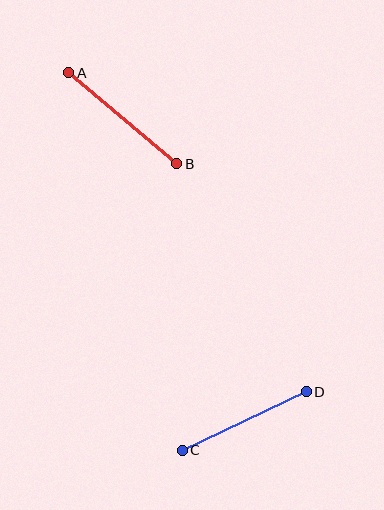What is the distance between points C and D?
The distance is approximately 137 pixels.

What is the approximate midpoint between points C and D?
The midpoint is at approximately (244, 421) pixels.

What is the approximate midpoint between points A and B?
The midpoint is at approximately (123, 118) pixels.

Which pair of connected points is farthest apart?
Points A and B are farthest apart.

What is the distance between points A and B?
The distance is approximately 141 pixels.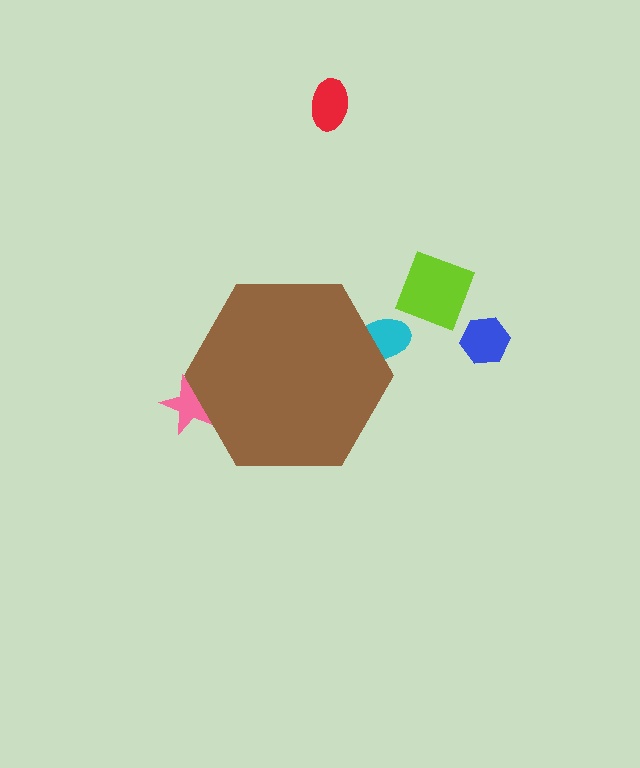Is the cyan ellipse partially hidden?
Yes, the cyan ellipse is partially hidden behind the brown hexagon.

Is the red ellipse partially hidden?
No, the red ellipse is fully visible.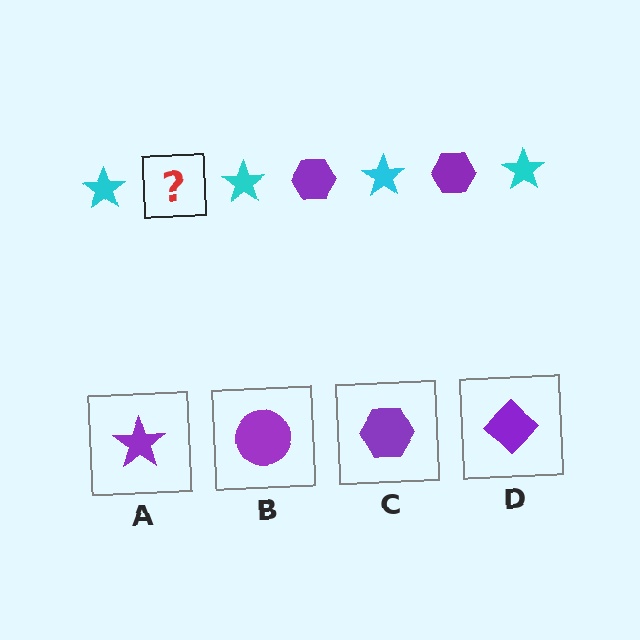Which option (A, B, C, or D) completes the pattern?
C.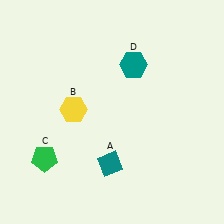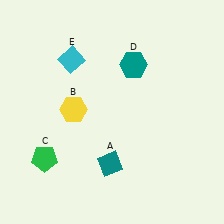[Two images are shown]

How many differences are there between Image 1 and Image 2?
There is 1 difference between the two images.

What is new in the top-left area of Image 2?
A cyan diamond (E) was added in the top-left area of Image 2.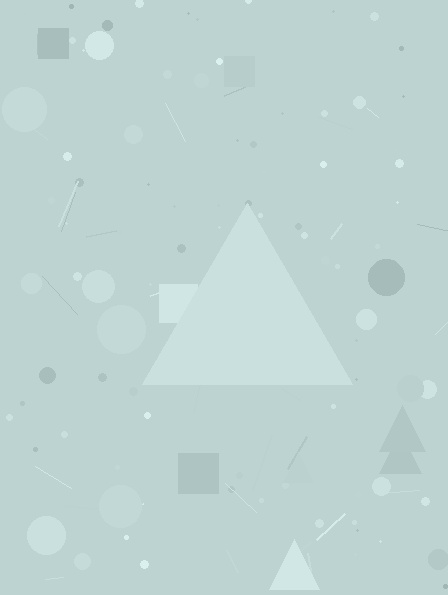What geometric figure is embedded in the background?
A triangle is embedded in the background.